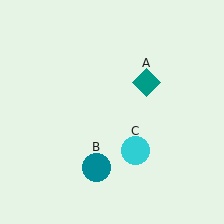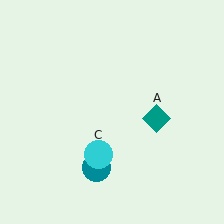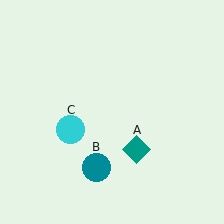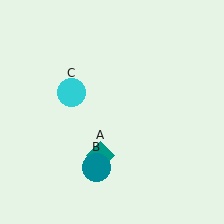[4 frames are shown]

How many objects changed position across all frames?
2 objects changed position: teal diamond (object A), cyan circle (object C).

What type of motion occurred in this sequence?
The teal diamond (object A), cyan circle (object C) rotated clockwise around the center of the scene.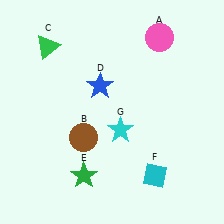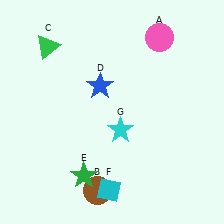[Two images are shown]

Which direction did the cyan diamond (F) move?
The cyan diamond (F) moved left.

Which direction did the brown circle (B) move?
The brown circle (B) moved down.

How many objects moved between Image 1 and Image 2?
2 objects moved between the two images.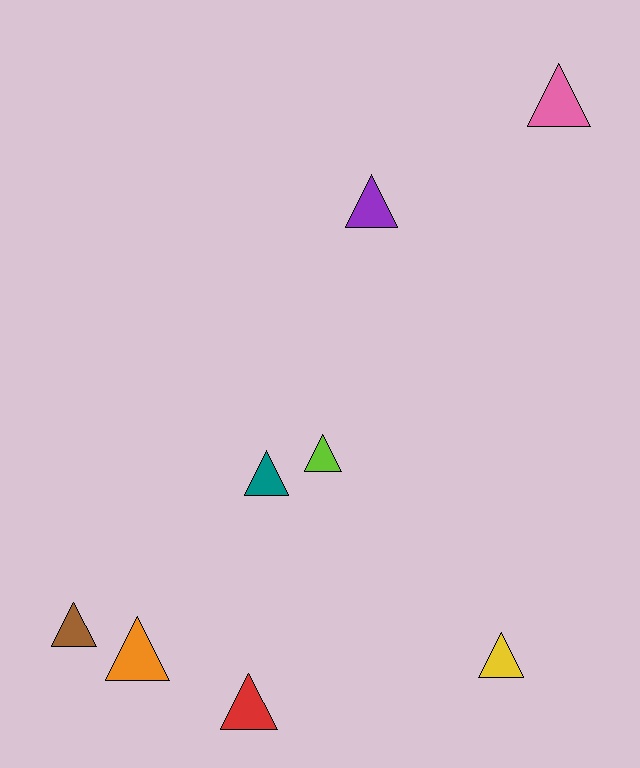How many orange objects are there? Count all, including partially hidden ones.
There is 1 orange object.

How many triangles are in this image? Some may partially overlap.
There are 8 triangles.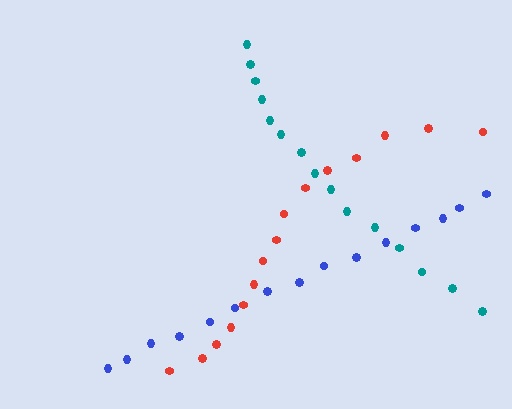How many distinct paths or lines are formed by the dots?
There are 3 distinct paths.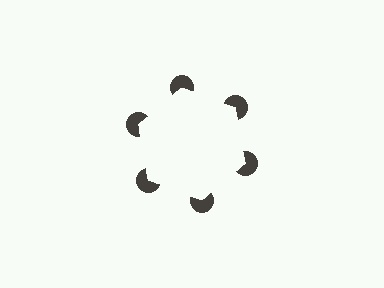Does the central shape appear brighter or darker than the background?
It typically appears slightly brighter than the background, even though no actual brightness change is drawn.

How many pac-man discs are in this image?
There are 6 — one at each vertex of the illusory hexagon.